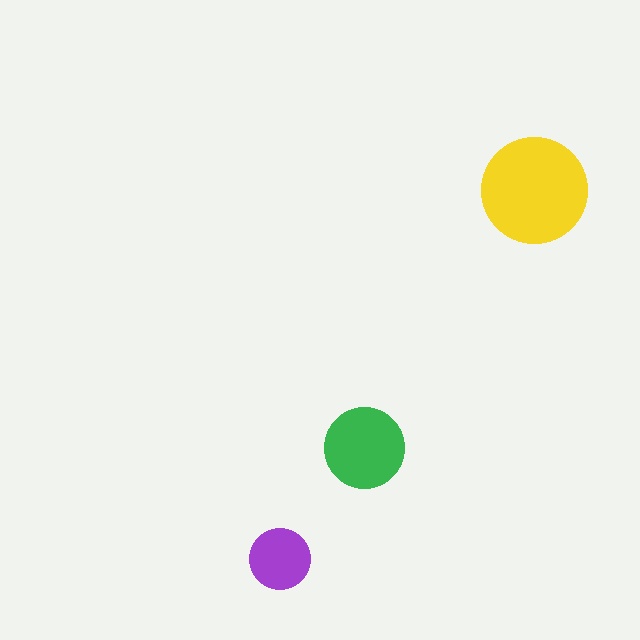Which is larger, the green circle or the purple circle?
The green one.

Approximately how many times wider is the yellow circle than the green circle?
About 1.5 times wider.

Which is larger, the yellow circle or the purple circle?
The yellow one.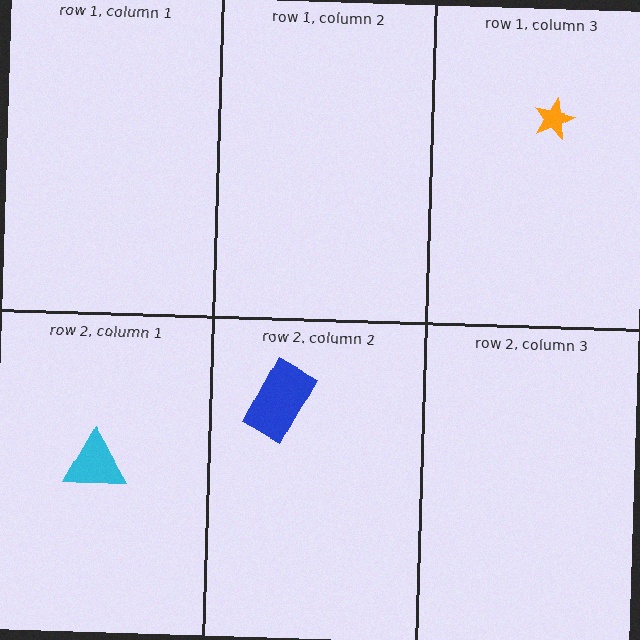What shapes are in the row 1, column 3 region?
The orange star.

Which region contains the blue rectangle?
The row 2, column 2 region.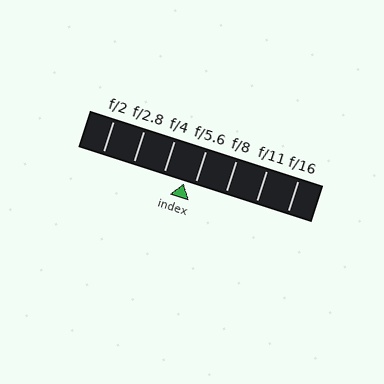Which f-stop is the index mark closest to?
The index mark is closest to f/5.6.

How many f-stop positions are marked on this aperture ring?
There are 7 f-stop positions marked.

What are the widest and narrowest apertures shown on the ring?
The widest aperture shown is f/2 and the narrowest is f/16.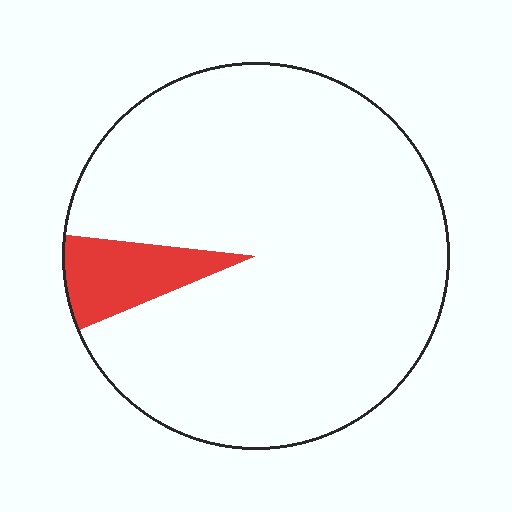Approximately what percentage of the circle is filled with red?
Approximately 10%.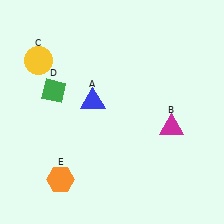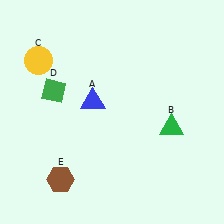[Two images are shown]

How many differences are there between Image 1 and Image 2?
There are 2 differences between the two images.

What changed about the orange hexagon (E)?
In Image 1, E is orange. In Image 2, it changed to brown.